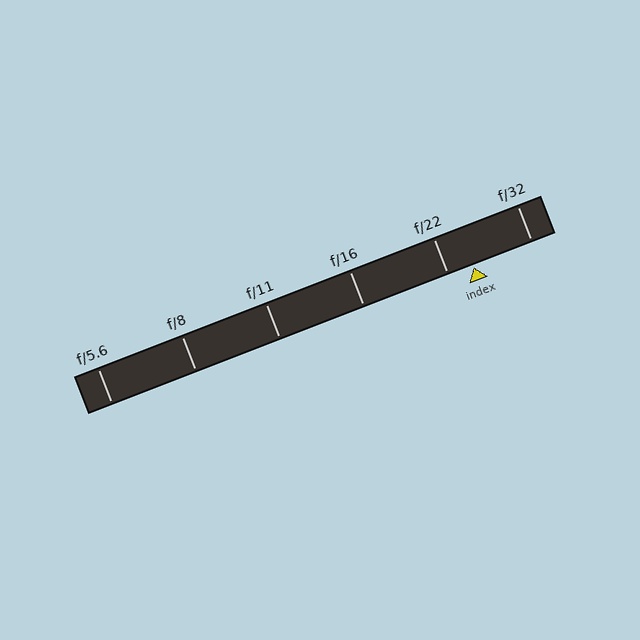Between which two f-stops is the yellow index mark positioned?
The index mark is between f/22 and f/32.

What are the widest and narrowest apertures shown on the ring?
The widest aperture shown is f/5.6 and the narrowest is f/32.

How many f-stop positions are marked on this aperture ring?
There are 6 f-stop positions marked.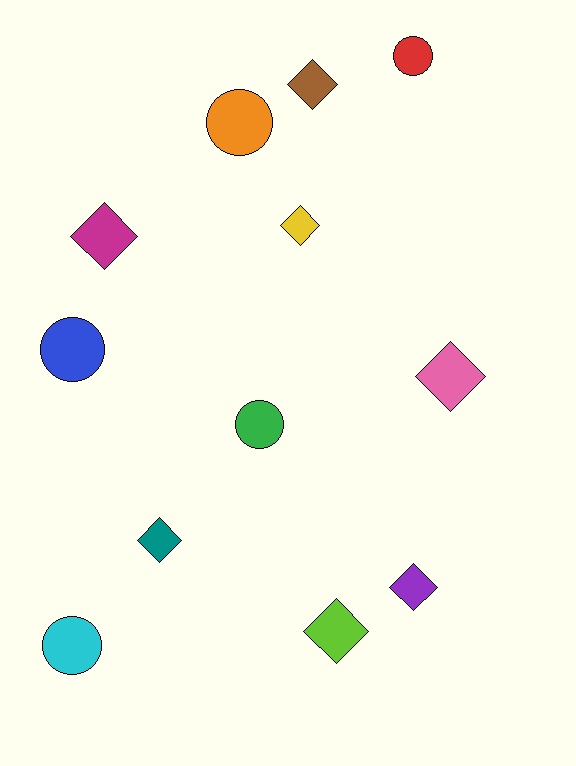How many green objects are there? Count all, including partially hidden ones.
There is 1 green object.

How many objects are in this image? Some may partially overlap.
There are 12 objects.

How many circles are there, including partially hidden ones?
There are 5 circles.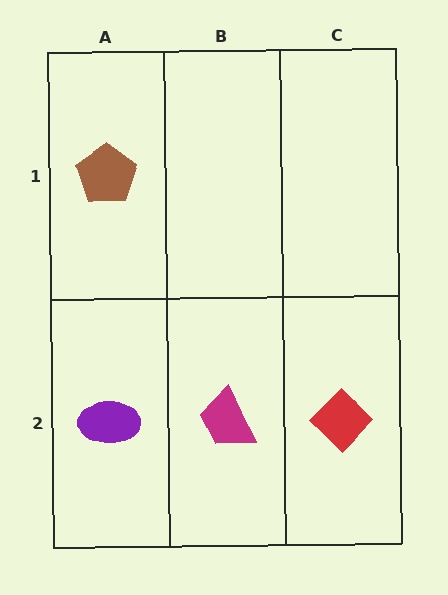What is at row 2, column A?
A purple ellipse.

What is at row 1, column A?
A brown pentagon.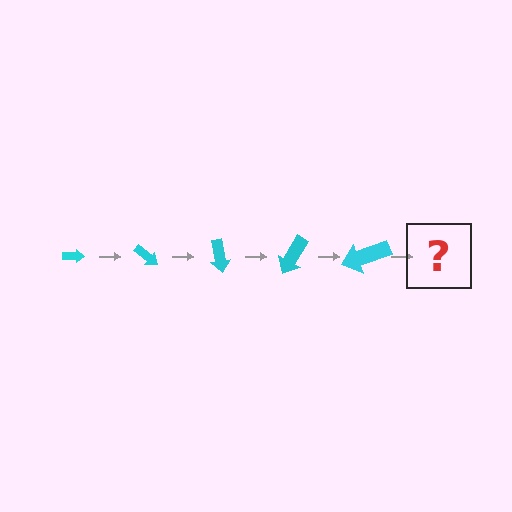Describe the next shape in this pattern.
It should be an arrow, larger than the previous one and rotated 200 degrees from the start.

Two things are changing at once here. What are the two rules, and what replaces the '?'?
The two rules are that the arrow grows larger each step and it rotates 40 degrees each step. The '?' should be an arrow, larger than the previous one and rotated 200 degrees from the start.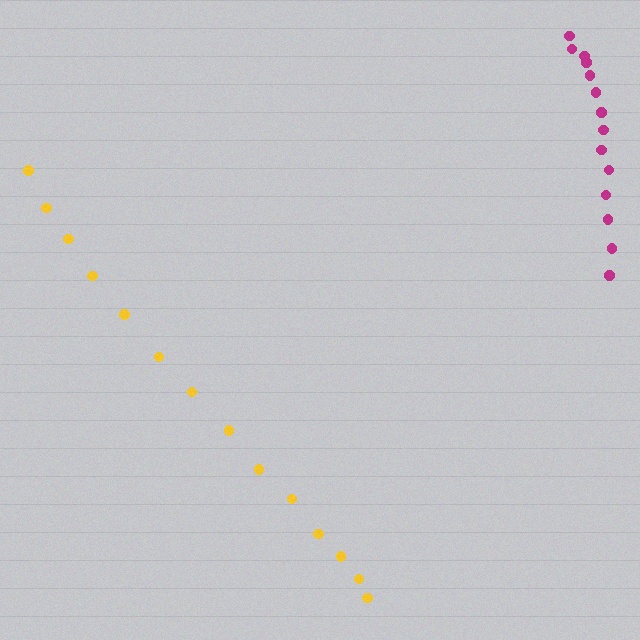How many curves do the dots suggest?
There are 2 distinct paths.